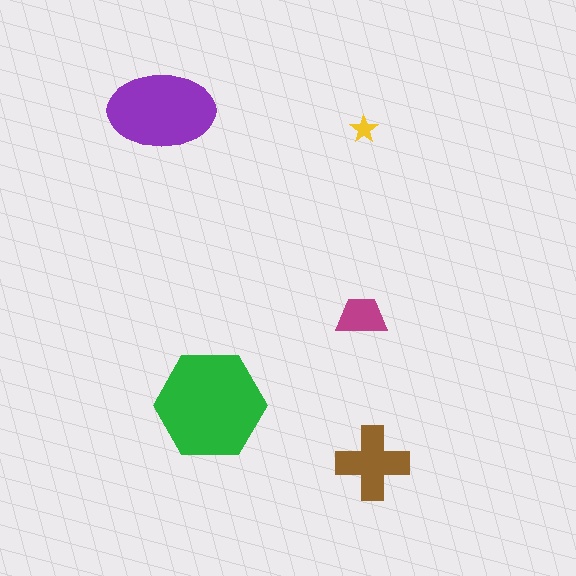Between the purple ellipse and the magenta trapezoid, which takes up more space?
The purple ellipse.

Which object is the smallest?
The yellow star.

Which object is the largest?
The green hexagon.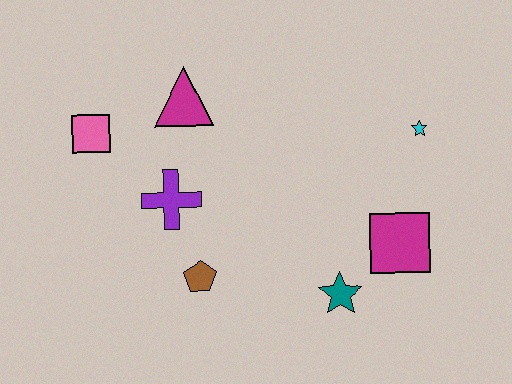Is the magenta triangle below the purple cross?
No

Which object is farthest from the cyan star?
The pink square is farthest from the cyan star.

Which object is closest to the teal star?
The magenta square is closest to the teal star.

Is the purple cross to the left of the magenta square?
Yes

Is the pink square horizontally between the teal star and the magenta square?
No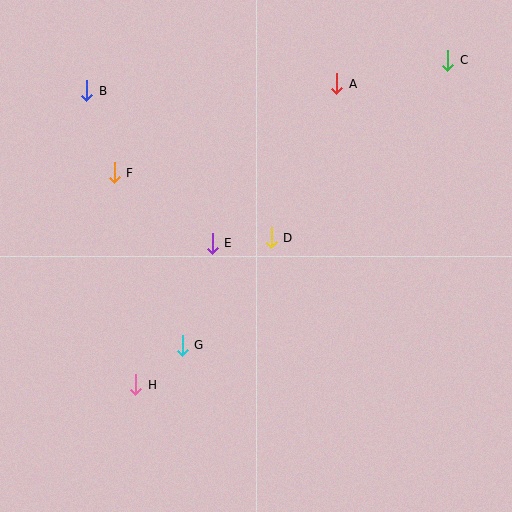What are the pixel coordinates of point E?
Point E is at (212, 243).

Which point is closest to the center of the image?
Point D at (271, 238) is closest to the center.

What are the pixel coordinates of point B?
Point B is at (87, 91).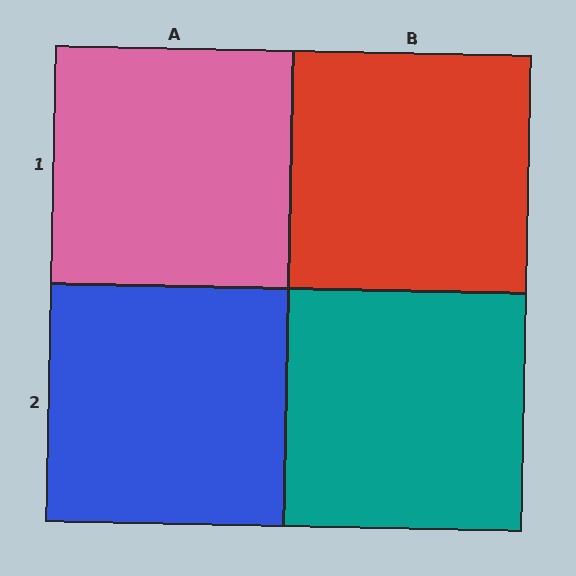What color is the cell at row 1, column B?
Red.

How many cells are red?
1 cell is red.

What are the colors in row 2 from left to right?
Blue, teal.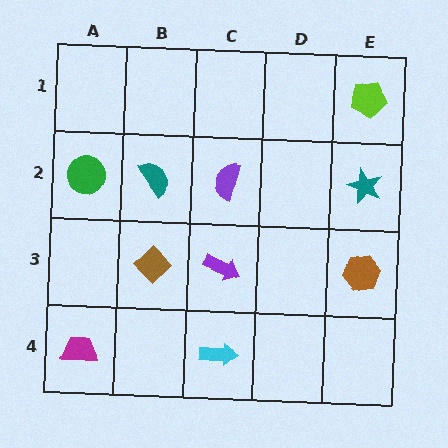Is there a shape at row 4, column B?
No, that cell is empty.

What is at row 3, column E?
A brown hexagon.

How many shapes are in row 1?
1 shape.